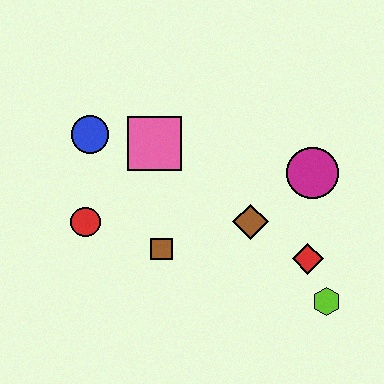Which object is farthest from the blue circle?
The lime hexagon is farthest from the blue circle.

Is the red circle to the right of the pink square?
No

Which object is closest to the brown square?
The red circle is closest to the brown square.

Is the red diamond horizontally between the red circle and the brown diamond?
No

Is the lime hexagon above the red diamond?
No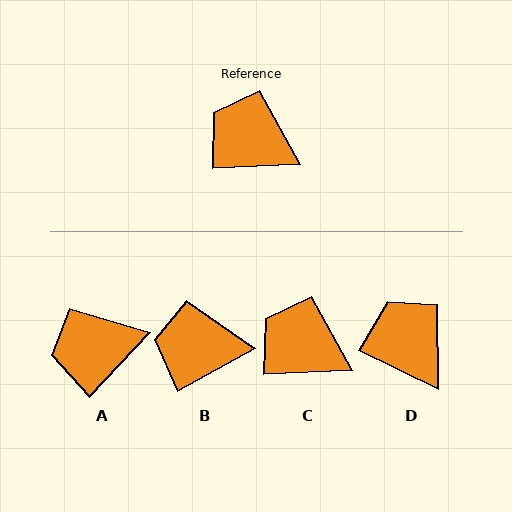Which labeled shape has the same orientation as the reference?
C.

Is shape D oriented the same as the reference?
No, it is off by about 29 degrees.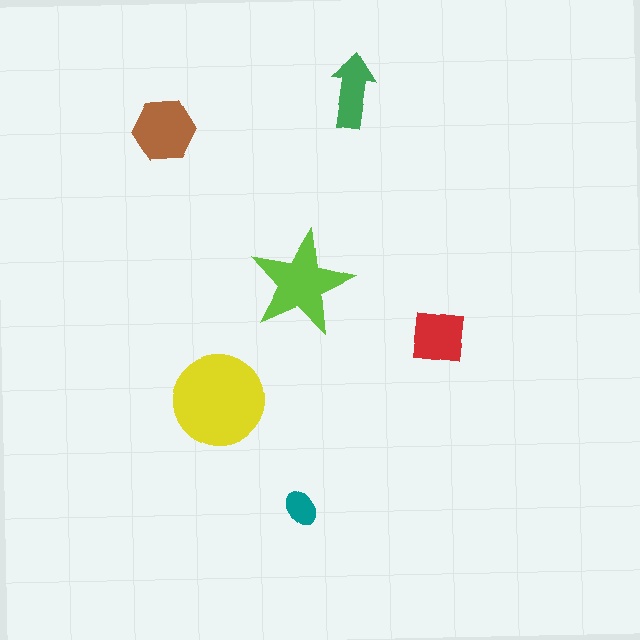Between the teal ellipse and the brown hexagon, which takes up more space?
The brown hexagon.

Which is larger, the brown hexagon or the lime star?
The lime star.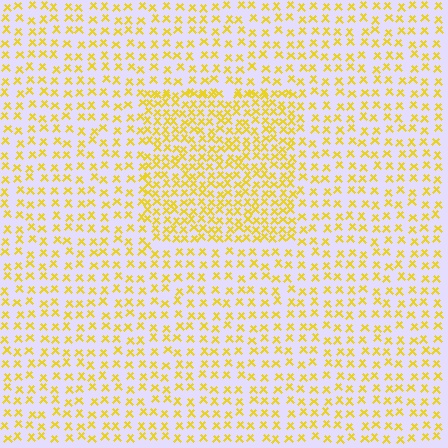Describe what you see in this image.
The image contains small yellow elements arranged at two different densities. A rectangle-shaped region is visible where the elements are more densely packed than the surrounding area.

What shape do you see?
I see a rectangle.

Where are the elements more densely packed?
The elements are more densely packed inside the rectangle boundary.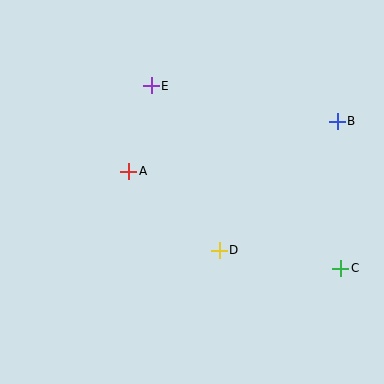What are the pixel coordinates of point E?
Point E is at (151, 86).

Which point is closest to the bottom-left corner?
Point A is closest to the bottom-left corner.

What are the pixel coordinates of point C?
Point C is at (341, 268).